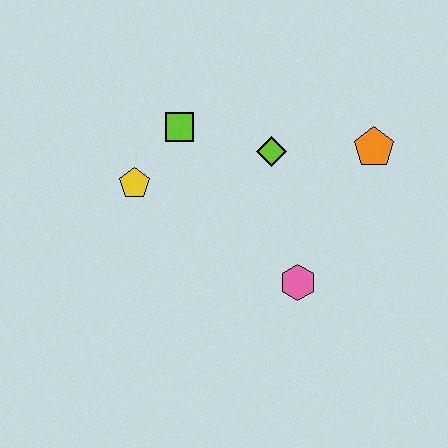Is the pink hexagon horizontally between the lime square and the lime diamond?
No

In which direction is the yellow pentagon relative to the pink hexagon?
The yellow pentagon is to the left of the pink hexagon.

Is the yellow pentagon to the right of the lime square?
No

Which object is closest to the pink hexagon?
The lime diamond is closest to the pink hexagon.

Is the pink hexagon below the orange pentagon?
Yes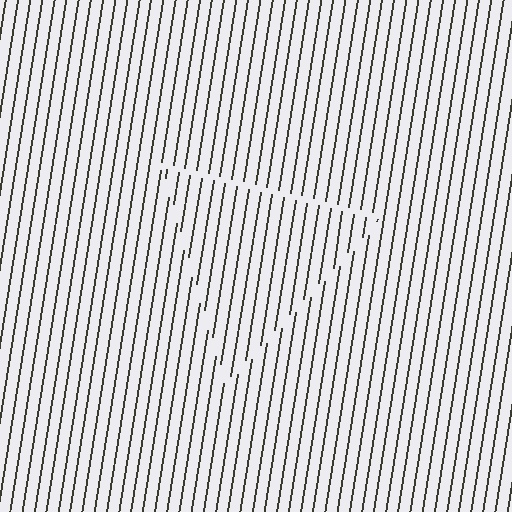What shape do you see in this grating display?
An illusory triangle. The interior of the shape contains the same grating, shifted by half a period — the contour is defined by the phase discontinuity where line-ends from the inner and outer gratings abut.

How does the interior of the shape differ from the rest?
The interior of the shape contains the same grating, shifted by half a period — the contour is defined by the phase discontinuity where line-ends from the inner and outer gratings abut.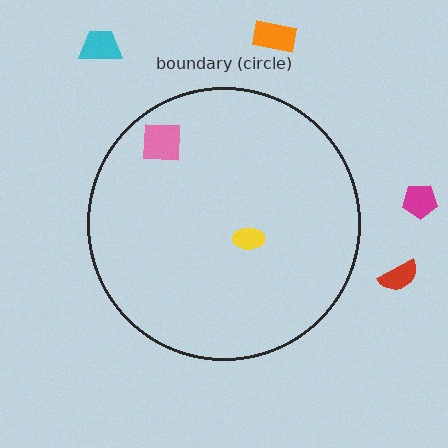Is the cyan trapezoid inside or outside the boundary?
Outside.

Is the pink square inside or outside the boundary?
Inside.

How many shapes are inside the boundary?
2 inside, 4 outside.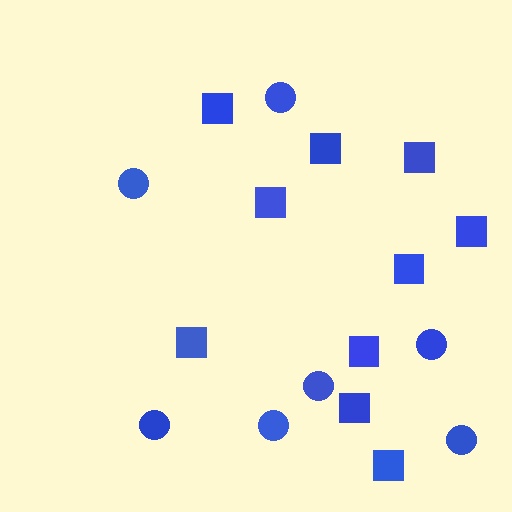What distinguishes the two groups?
There are 2 groups: one group of circles (7) and one group of squares (10).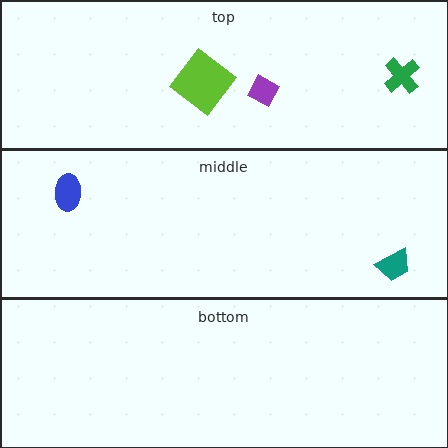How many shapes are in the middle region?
2.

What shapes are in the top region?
The green cross, the purple diamond, the lime diamond.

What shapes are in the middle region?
The teal trapezoid, the blue ellipse.